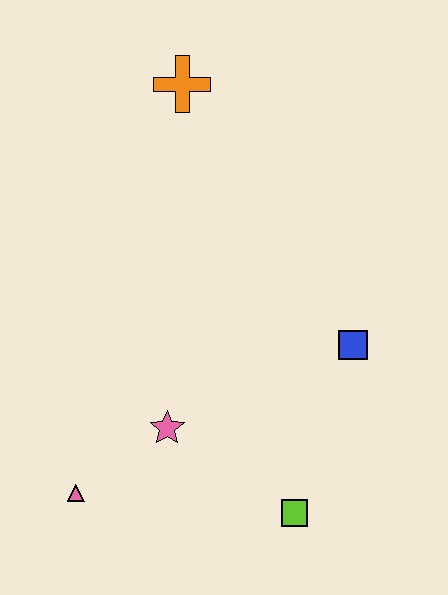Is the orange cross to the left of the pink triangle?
No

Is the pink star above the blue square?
No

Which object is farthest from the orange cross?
The lime square is farthest from the orange cross.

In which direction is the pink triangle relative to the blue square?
The pink triangle is to the left of the blue square.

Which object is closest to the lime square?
The pink star is closest to the lime square.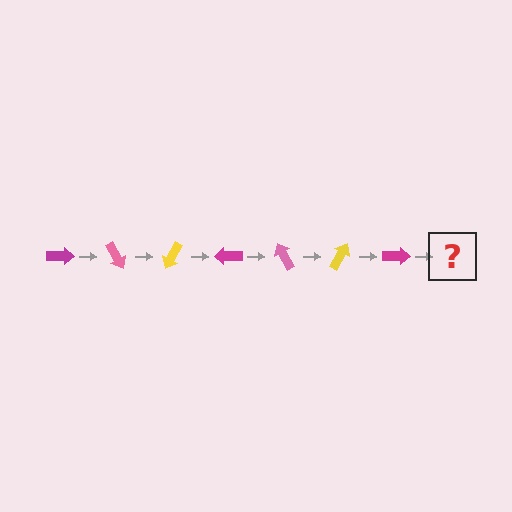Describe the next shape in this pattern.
It should be a pink arrow, rotated 420 degrees from the start.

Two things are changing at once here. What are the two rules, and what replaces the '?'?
The two rules are that it rotates 60 degrees each step and the color cycles through magenta, pink, and yellow. The '?' should be a pink arrow, rotated 420 degrees from the start.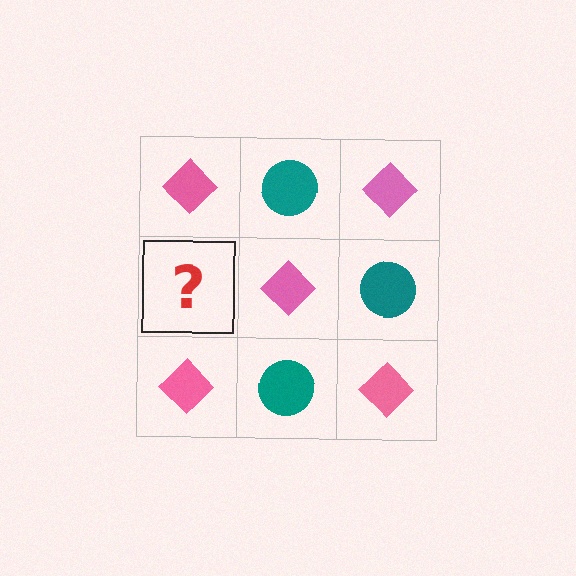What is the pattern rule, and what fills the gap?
The rule is that it alternates pink diamond and teal circle in a checkerboard pattern. The gap should be filled with a teal circle.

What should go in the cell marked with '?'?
The missing cell should contain a teal circle.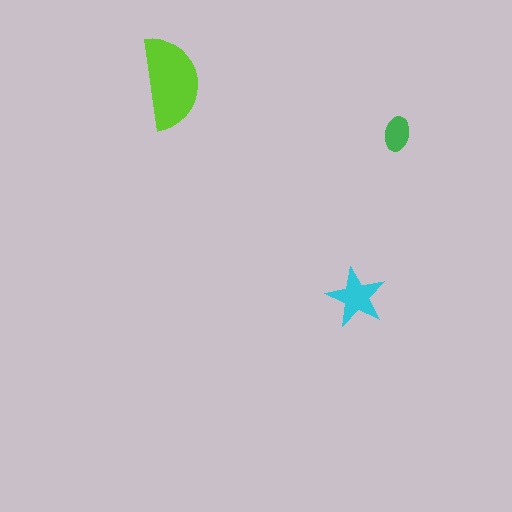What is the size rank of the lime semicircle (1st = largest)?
1st.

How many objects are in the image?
There are 3 objects in the image.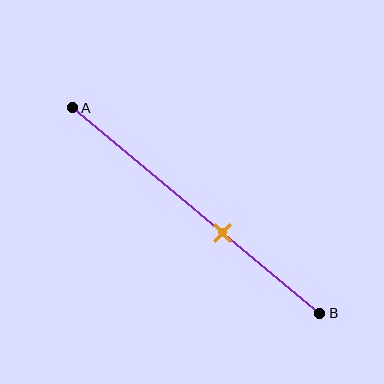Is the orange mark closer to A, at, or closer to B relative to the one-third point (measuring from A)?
The orange mark is closer to point B than the one-third point of segment AB.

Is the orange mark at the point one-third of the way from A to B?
No, the mark is at about 60% from A, not at the 33% one-third point.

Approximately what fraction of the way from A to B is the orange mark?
The orange mark is approximately 60% of the way from A to B.